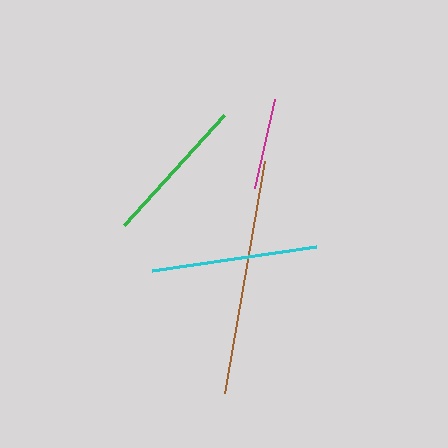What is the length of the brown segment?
The brown segment is approximately 235 pixels long.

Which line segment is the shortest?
The magenta line is the shortest at approximately 91 pixels.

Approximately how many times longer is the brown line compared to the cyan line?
The brown line is approximately 1.4 times the length of the cyan line.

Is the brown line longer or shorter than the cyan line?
The brown line is longer than the cyan line.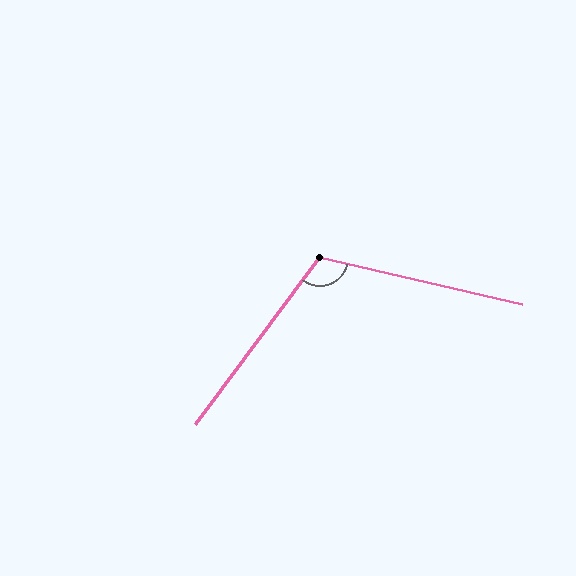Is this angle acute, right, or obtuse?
It is obtuse.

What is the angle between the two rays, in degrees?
Approximately 114 degrees.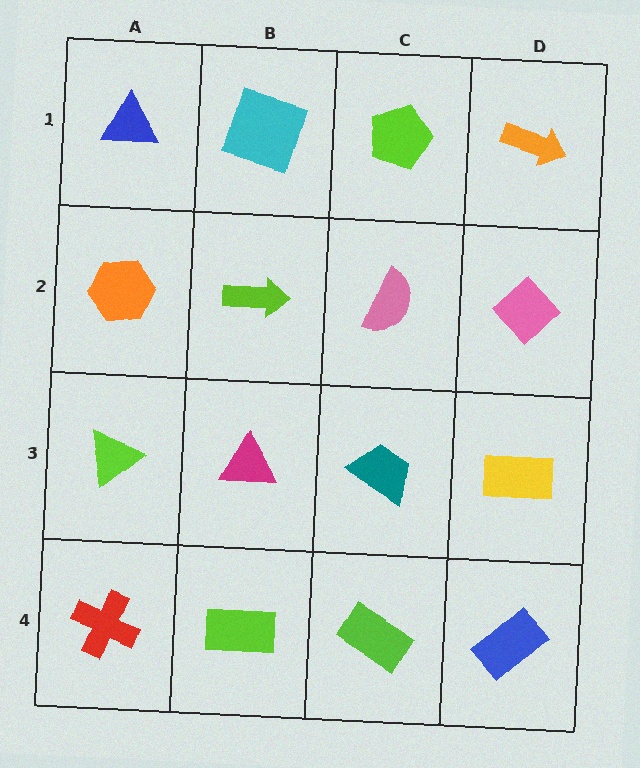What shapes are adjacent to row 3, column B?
A lime arrow (row 2, column B), a lime rectangle (row 4, column B), a lime triangle (row 3, column A), a teal trapezoid (row 3, column C).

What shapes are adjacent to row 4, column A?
A lime triangle (row 3, column A), a lime rectangle (row 4, column B).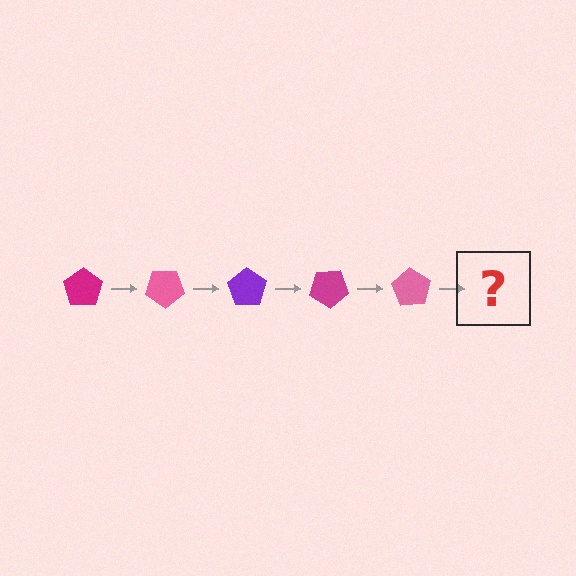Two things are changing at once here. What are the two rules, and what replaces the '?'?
The two rules are that it rotates 35 degrees each step and the color cycles through magenta, pink, and purple. The '?' should be a purple pentagon, rotated 175 degrees from the start.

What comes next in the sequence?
The next element should be a purple pentagon, rotated 175 degrees from the start.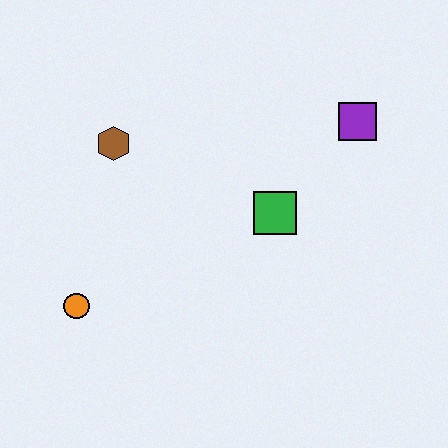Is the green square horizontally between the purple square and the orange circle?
Yes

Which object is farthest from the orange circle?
The purple square is farthest from the orange circle.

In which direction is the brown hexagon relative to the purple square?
The brown hexagon is to the left of the purple square.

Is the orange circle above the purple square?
No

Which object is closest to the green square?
The purple square is closest to the green square.